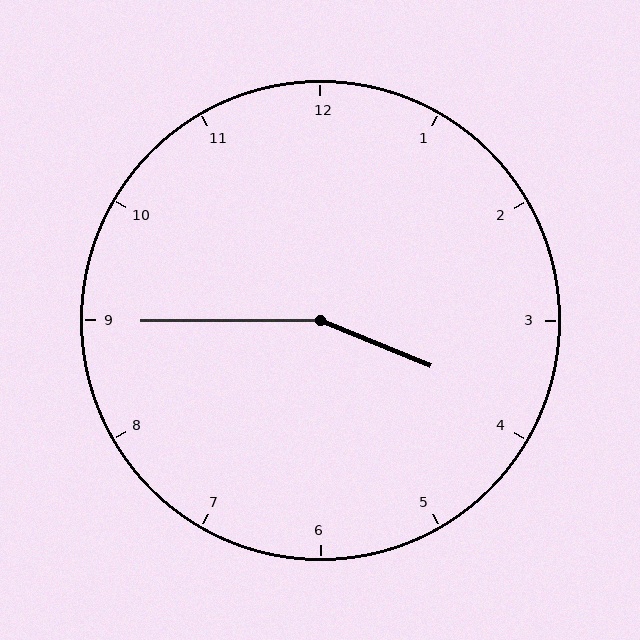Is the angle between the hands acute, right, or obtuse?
It is obtuse.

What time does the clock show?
3:45.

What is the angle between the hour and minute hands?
Approximately 158 degrees.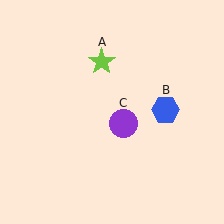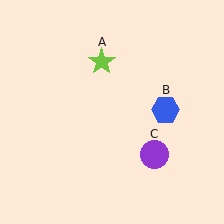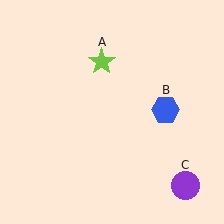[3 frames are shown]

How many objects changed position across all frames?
1 object changed position: purple circle (object C).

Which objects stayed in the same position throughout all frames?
Lime star (object A) and blue hexagon (object B) remained stationary.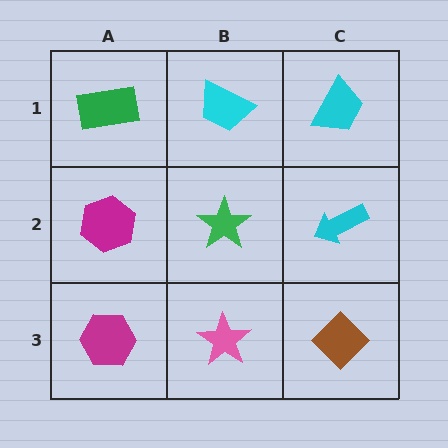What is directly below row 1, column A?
A magenta hexagon.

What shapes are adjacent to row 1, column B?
A green star (row 2, column B), a green rectangle (row 1, column A), a cyan trapezoid (row 1, column C).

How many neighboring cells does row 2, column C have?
3.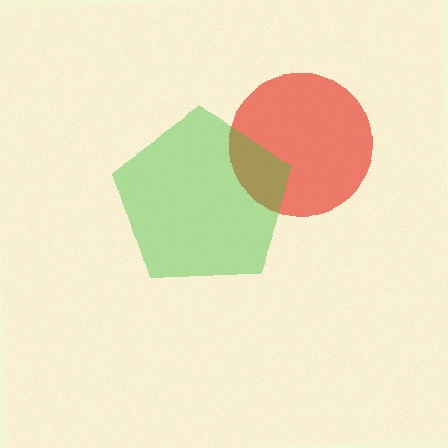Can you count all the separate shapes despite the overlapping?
Yes, there are 2 separate shapes.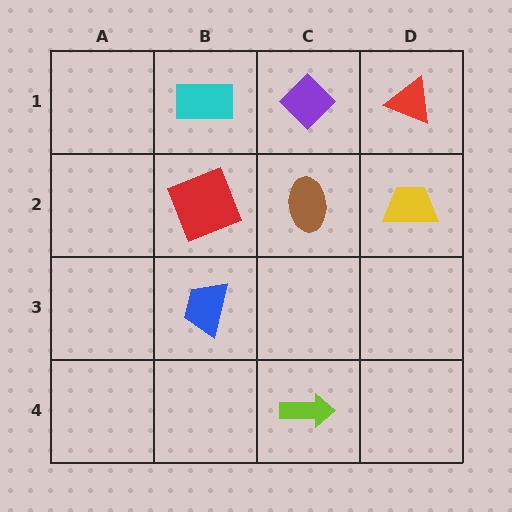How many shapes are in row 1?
3 shapes.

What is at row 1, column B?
A cyan rectangle.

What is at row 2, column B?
A red square.